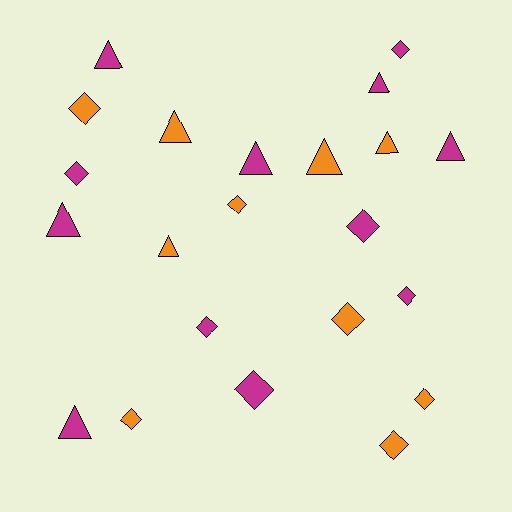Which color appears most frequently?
Magenta, with 12 objects.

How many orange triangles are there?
There are 4 orange triangles.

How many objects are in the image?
There are 22 objects.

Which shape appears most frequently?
Diamond, with 12 objects.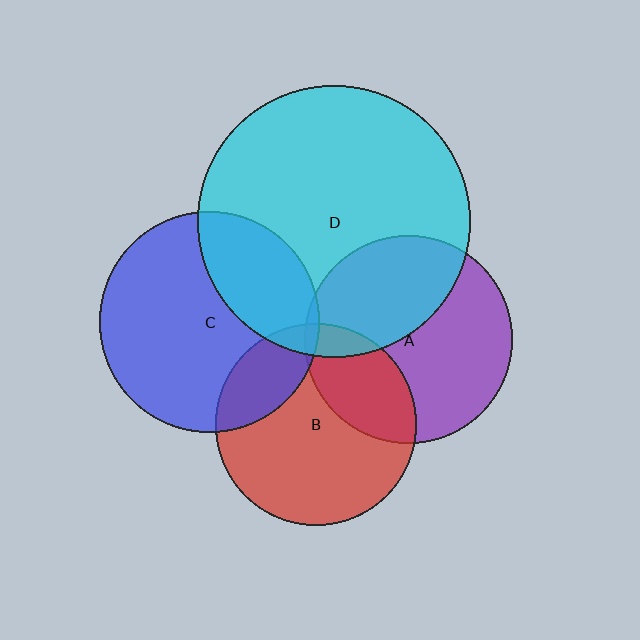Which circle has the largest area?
Circle D (cyan).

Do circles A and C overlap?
Yes.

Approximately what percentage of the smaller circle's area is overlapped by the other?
Approximately 5%.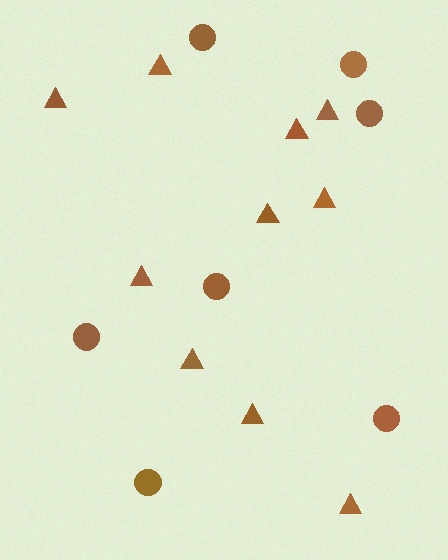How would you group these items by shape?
There are 2 groups: one group of circles (7) and one group of triangles (10).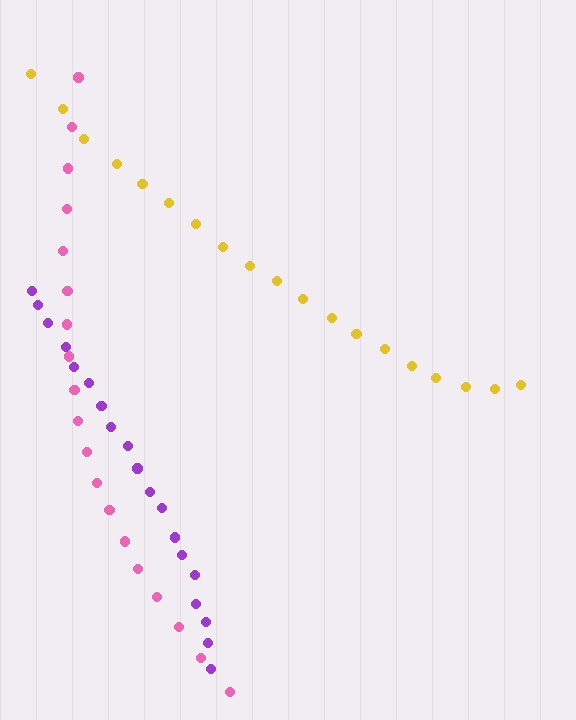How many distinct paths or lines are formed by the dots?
There are 3 distinct paths.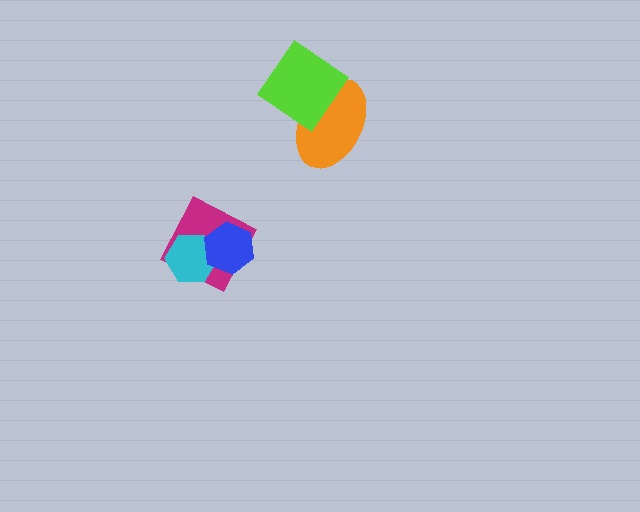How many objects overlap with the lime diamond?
1 object overlaps with the lime diamond.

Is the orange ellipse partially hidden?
Yes, it is partially covered by another shape.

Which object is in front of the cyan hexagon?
The blue hexagon is in front of the cyan hexagon.